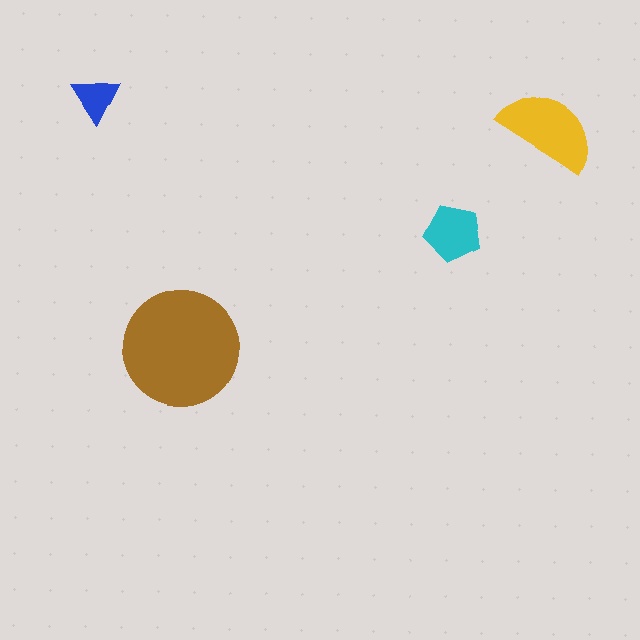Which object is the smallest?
The blue triangle.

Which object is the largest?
The brown circle.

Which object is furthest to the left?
The blue triangle is leftmost.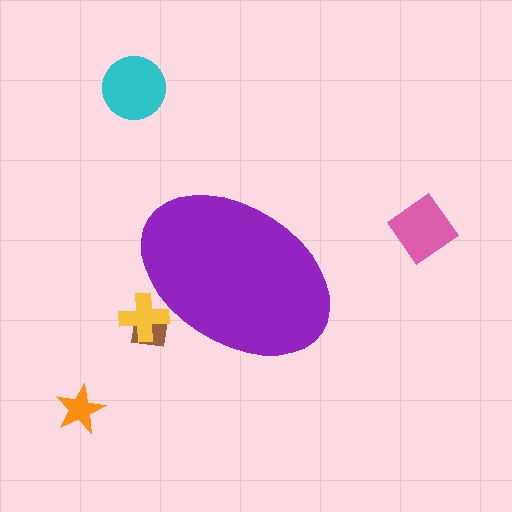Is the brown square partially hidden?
Yes, the brown square is partially hidden behind the purple ellipse.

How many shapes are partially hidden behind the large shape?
2 shapes are partially hidden.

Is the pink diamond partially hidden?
No, the pink diamond is fully visible.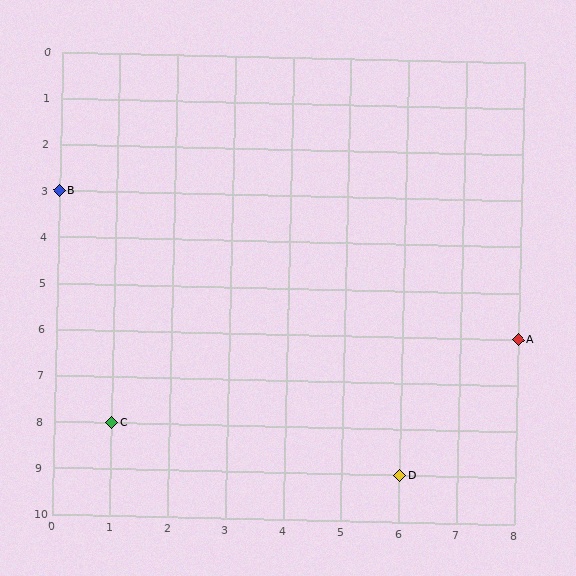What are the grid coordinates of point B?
Point B is at grid coordinates (0, 3).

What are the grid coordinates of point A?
Point A is at grid coordinates (8, 6).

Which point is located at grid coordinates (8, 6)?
Point A is at (8, 6).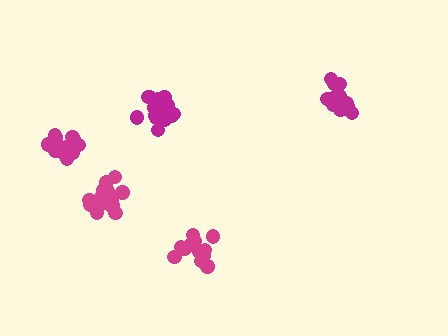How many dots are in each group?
Group 1: 19 dots, Group 2: 17 dots, Group 3: 15 dots, Group 4: 15 dots, Group 5: 21 dots (87 total).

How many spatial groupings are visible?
There are 5 spatial groupings.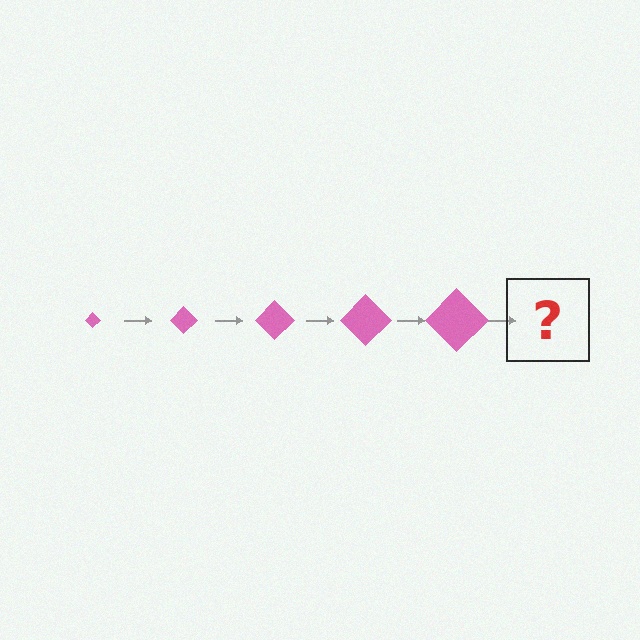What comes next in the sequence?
The next element should be a pink diamond, larger than the previous one.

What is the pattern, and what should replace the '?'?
The pattern is that the diamond gets progressively larger each step. The '?' should be a pink diamond, larger than the previous one.